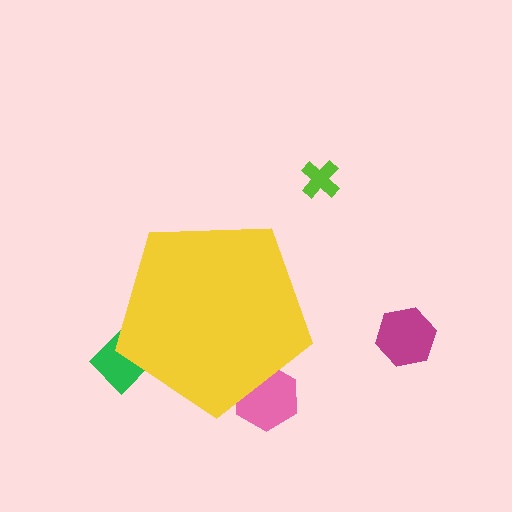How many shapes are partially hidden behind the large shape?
2 shapes are partially hidden.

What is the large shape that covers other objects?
A yellow pentagon.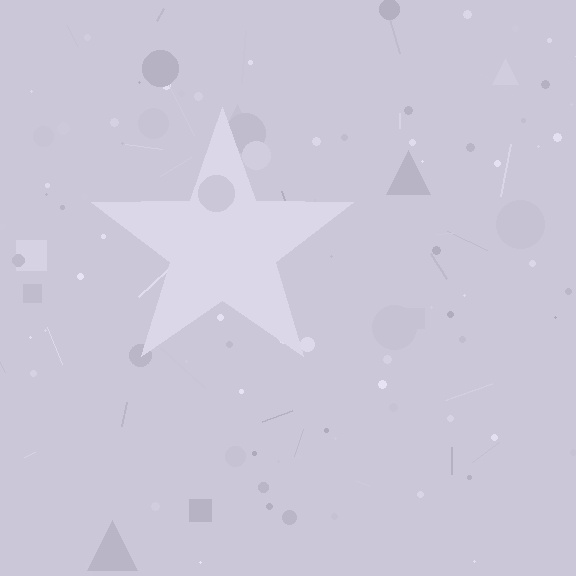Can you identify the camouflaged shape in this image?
The camouflaged shape is a star.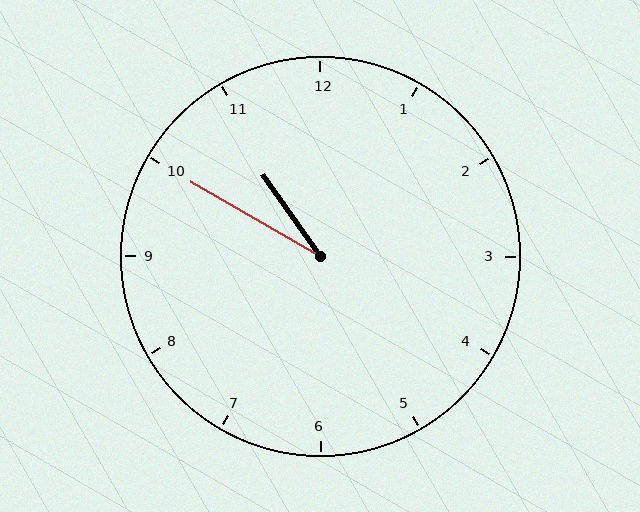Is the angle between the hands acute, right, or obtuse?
It is acute.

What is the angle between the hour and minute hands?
Approximately 25 degrees.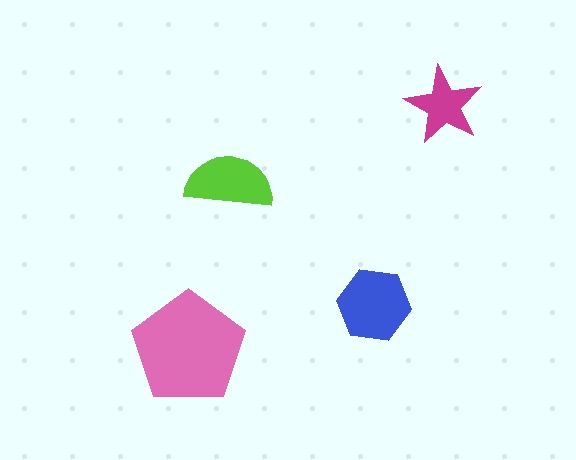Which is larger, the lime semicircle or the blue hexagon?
The blue hexagon.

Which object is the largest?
The pink pentagon.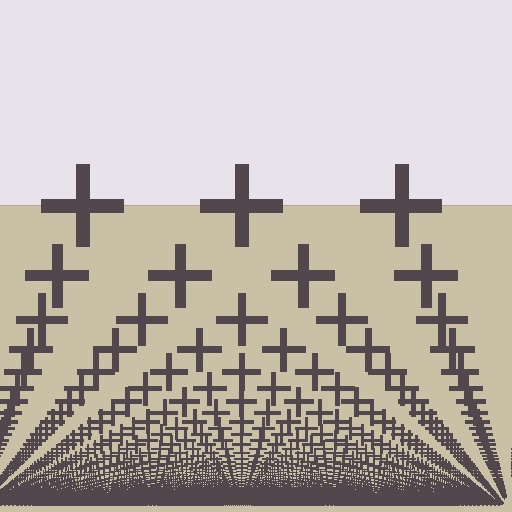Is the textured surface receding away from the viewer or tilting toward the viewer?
The surface appears to tilt toward the viewer. Texture elements get larger and sparser toward the top.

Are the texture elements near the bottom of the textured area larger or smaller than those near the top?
Smaller. The gradient is inverted — elements near the bottom are smaller and denser.